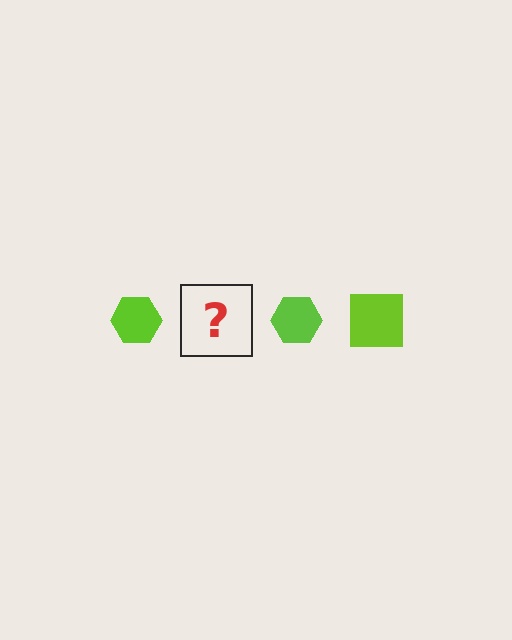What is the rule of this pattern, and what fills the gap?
The rule is that the pattern cycles through hexagon, square shapes in lime. The gap should be filled with a lime square.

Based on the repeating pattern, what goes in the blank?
The blank should be a lime square.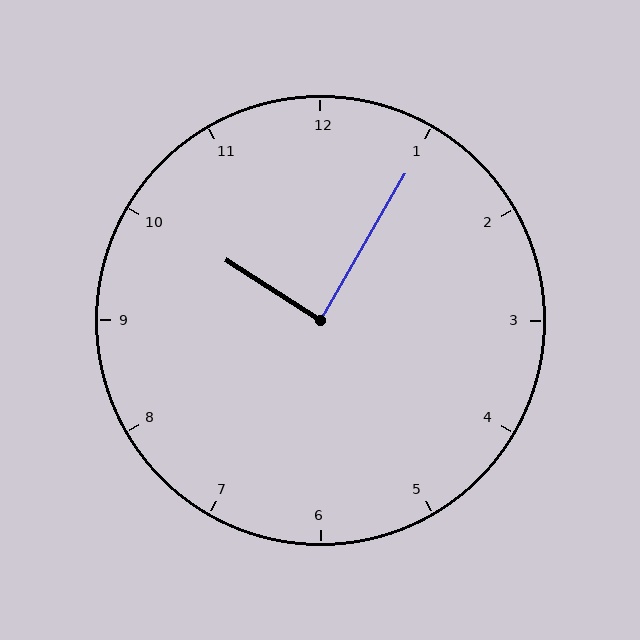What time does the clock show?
10:05.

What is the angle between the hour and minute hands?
Approximately 88 degrees.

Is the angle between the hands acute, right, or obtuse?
It is right.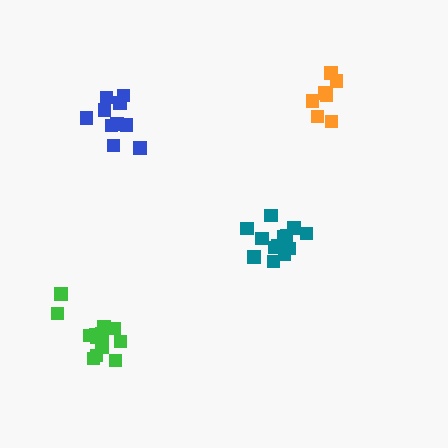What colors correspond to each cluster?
The clusters are colored: blue, teal, orange, green.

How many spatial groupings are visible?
There are 4 spatial groupings.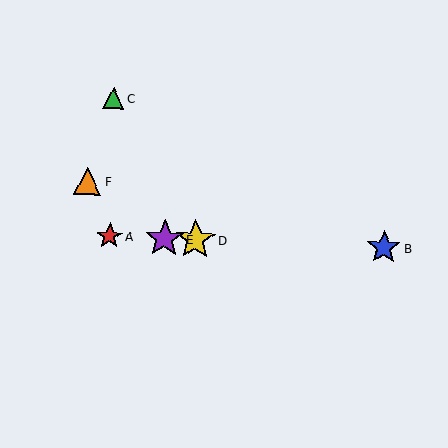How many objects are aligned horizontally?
4 objects (A, B, D, E) are aligned horizontally.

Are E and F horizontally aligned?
No, E is at y≈239 and F is at y≈181.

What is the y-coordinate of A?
Object A is at y≈236.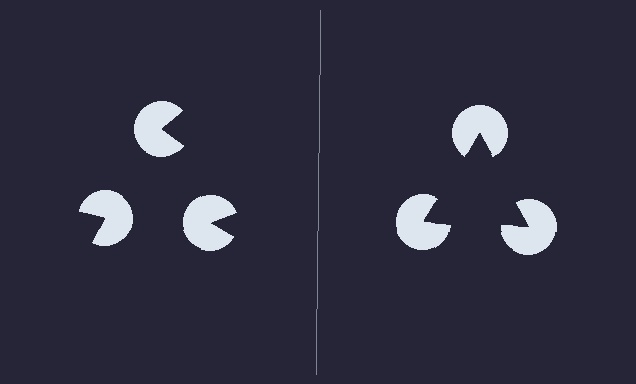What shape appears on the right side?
An illusory triangle.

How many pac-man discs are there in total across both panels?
6 — 3 on each side.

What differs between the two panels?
The pac-man discs are positioned identically on both sides; only the wedge orientations differ. On the right they align to a triangle; on the left they are misaligned.